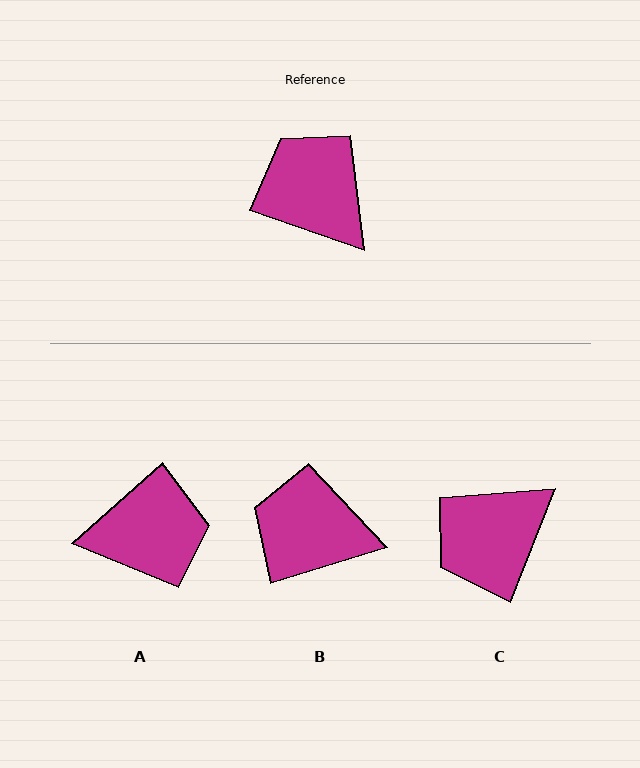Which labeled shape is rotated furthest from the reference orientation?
A, about 119 degrees away.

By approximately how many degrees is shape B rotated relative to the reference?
Approximately 36 degrees counter-clockwise.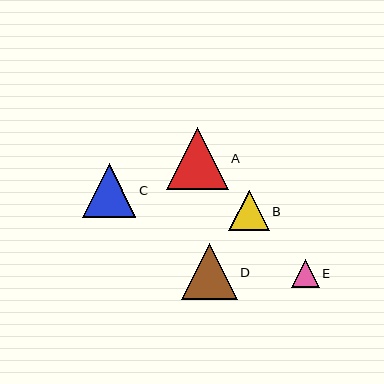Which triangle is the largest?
Triangle A is the largest with a size of approximately 62 pixels.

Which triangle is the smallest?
Triangle E is the smallest with a size of approximately 28 pixels.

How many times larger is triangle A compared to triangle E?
Triangle A is approximately 2.2 times the size of triangle E.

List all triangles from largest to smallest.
From largest to smallest: A, D, C, B, E.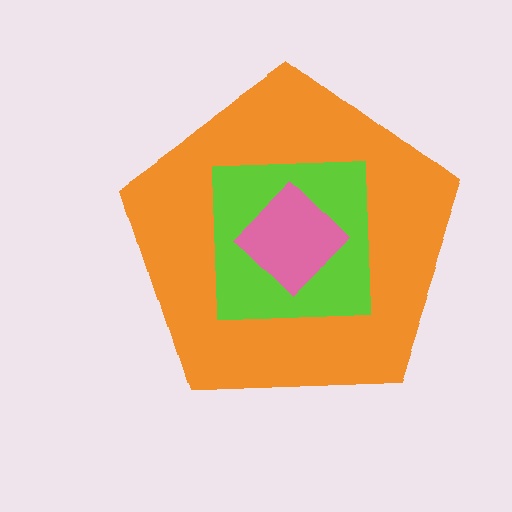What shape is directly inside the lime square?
The pink diamond.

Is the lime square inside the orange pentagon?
Yes.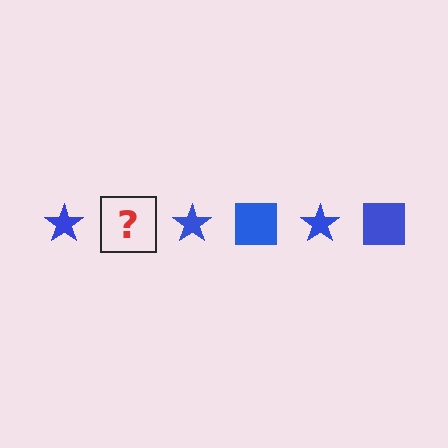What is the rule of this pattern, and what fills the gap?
The rule is that the pattern cycles through star, square shapes in blue. The gap should be filled with a blue square.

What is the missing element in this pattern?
The missing element is a blue square.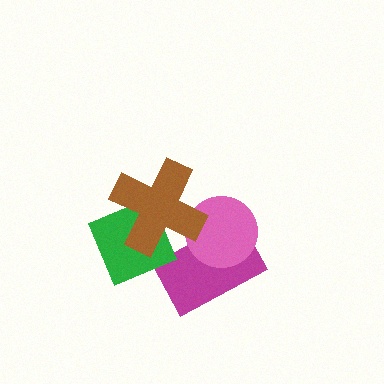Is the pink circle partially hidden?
Yes, it is partially covered by another shape.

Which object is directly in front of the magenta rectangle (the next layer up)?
The pink circle is directly in front of the magenta rectangle.